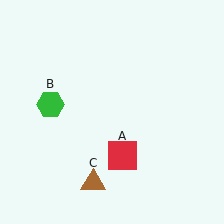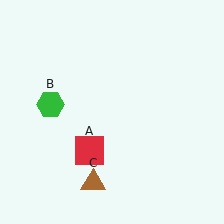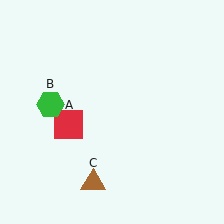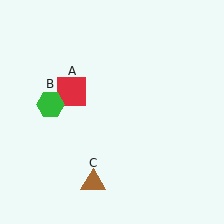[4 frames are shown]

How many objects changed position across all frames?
1 object changed position: red square (object A).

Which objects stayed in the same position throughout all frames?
Green hexagon (object B) and brown triangle (object C) remained stationary.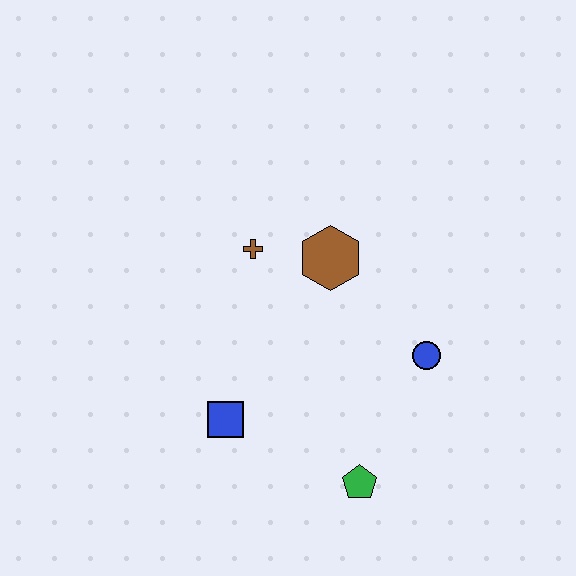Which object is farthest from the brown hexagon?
The green pentagon is farthest from the brown hexagon.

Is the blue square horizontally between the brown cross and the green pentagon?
No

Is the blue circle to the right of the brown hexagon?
Yes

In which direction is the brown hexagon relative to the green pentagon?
The brown hexagon is above the green pentagon.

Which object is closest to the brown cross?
The brown hexagon is closest to the brown cross.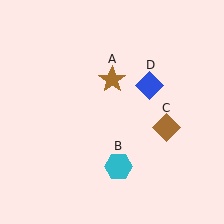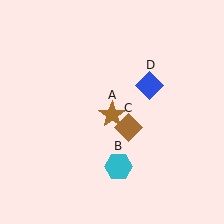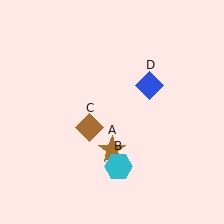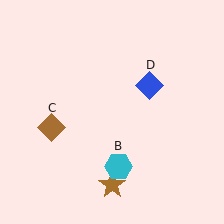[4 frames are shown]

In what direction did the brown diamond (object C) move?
The brown diamond (object C) moved left.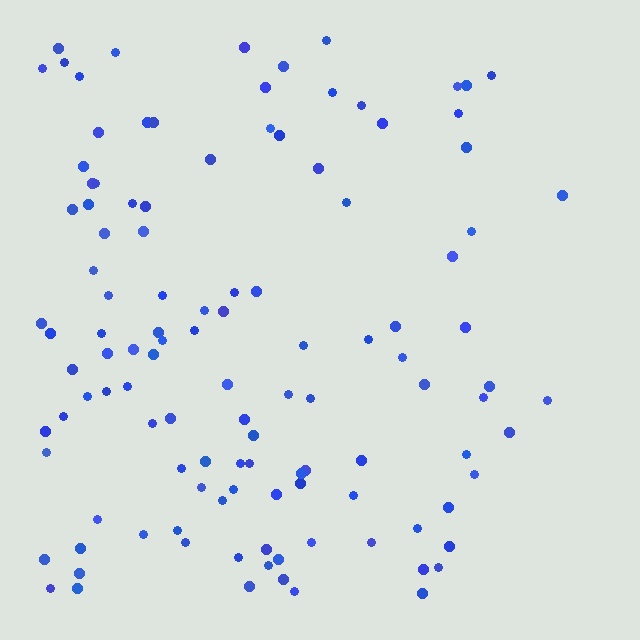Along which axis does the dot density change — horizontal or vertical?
Horizontal.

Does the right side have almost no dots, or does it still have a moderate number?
Still a moderate number, just noticeably fewer than the left.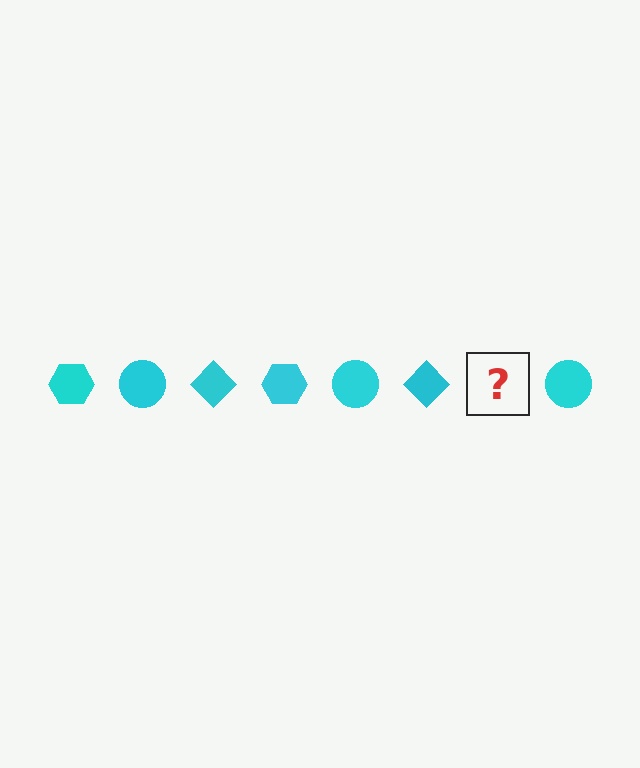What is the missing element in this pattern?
The missing element is a cyan hexagon.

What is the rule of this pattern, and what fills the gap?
The rule is that the pattern cycles through hexagon, circle, diamond shapes in cyan. The gap should be filled with a cyan hexagon.